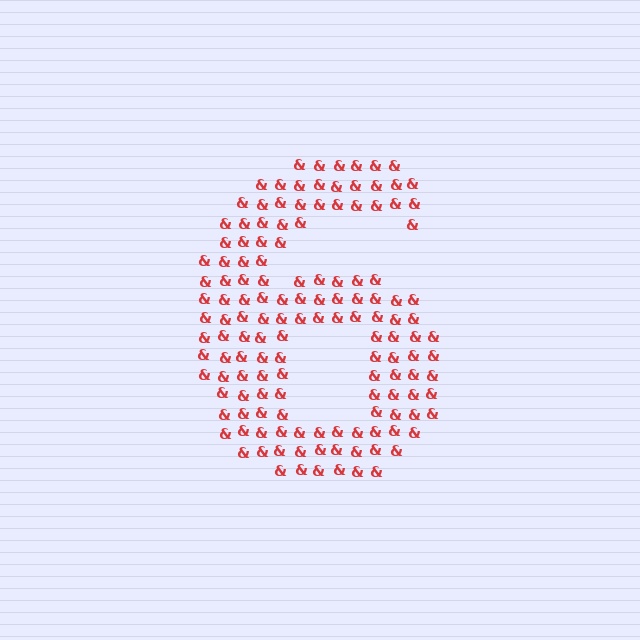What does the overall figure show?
The overall figure shows the digit 6.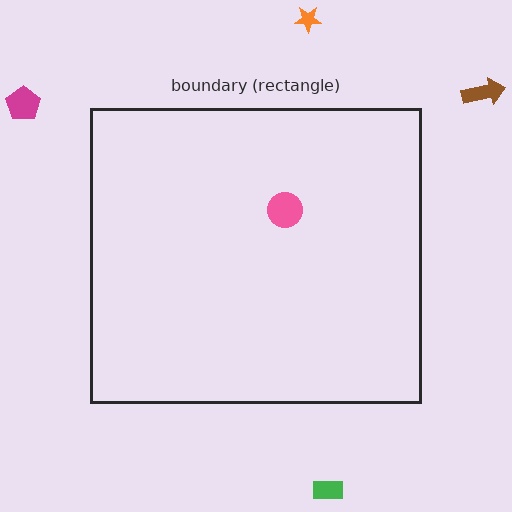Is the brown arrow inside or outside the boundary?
Outside.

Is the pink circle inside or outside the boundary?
Inside.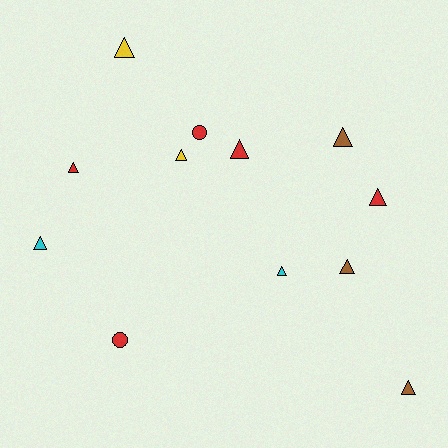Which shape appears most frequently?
Triangle, with 10 objects.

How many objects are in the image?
There are 12 objects.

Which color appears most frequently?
Red, with 5 objects.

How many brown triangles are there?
There are 3 brown triangles.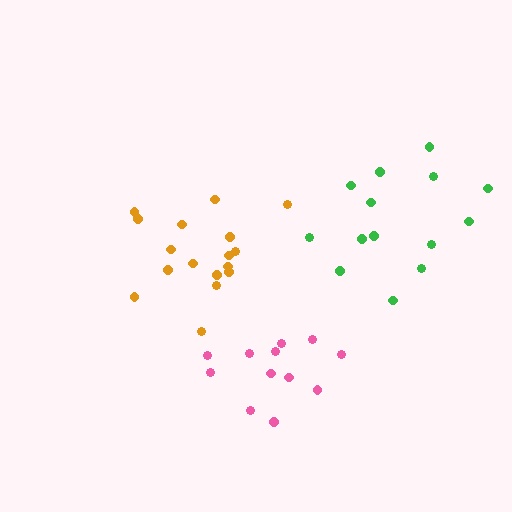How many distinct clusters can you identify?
There are 3 distinct clusters.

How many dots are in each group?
Group 1: 12 dots, Group 2: 17 dots, Group 3: 14 dots (43 total).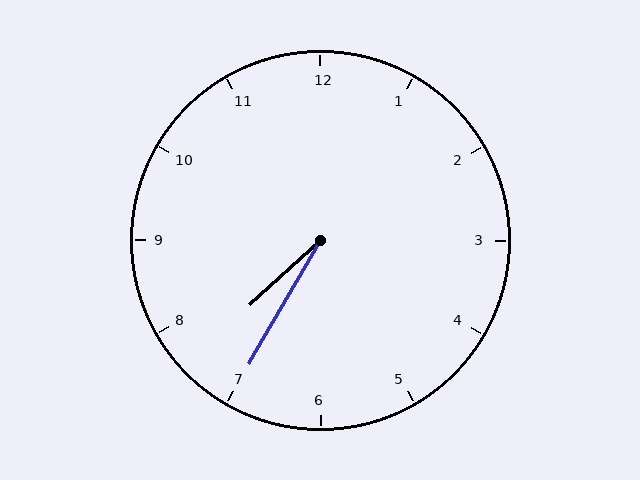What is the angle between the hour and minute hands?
Approximately 18 degrees.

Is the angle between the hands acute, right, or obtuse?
It is acute.